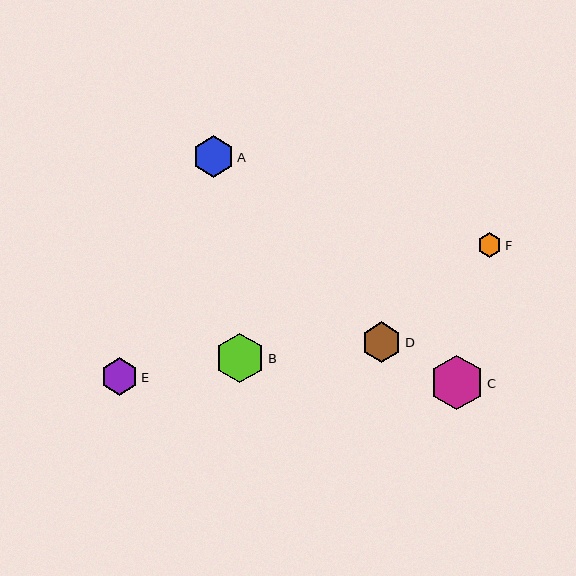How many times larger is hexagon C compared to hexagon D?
Hexagon C is approximately 1.4 times the size of hexagon D.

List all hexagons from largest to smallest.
From largest to smallest: C, B, A, D, E, F.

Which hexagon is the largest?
Hexagon C is the largest with a size of approximately 55 pixels.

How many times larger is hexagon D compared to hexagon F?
Hexagon D is approximately 1.7 times the size of hexagon F.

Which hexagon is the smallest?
Hexagon F is the smallest with a size of approximately 24 pixels.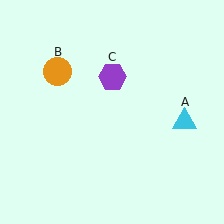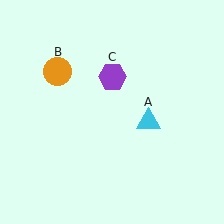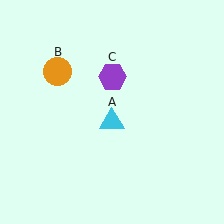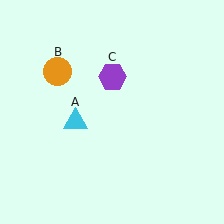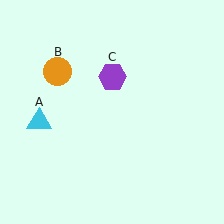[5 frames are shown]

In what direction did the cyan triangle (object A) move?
The cyan triangle (object A) moved left.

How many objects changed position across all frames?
1 object changed position: cyan triangle (object A).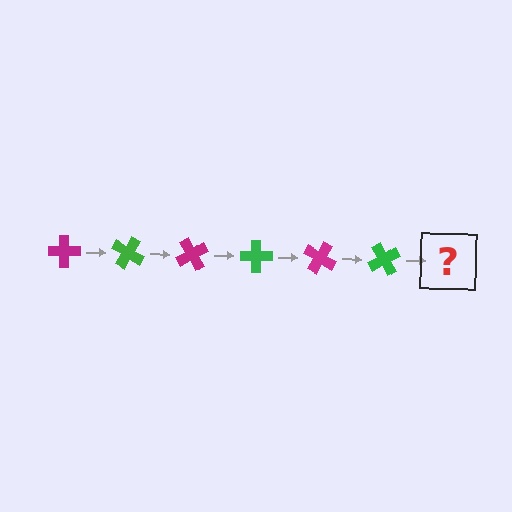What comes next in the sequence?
The next element should be a magenta cross, rotated 180 degrees from the start.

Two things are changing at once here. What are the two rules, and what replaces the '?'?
The two rules are that it rotates 30 degrees each step and the color cycles through magenta and green. The '?' should be a magenta cross, rotated 180 degrees from the start.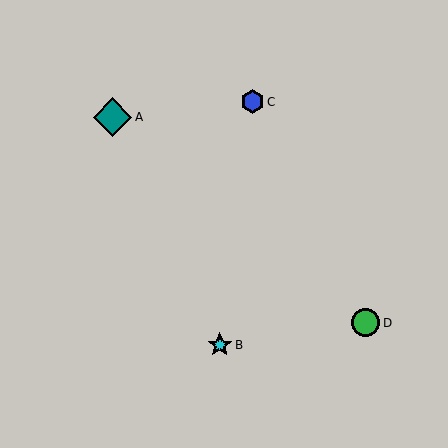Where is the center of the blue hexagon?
The center of the blue hexagon is at (252, 102).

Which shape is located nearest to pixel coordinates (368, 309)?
The green circle (labeled D) at (366, 323) is nearest to that location.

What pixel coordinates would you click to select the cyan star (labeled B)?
Click at (220, 345) to select the cyan star B.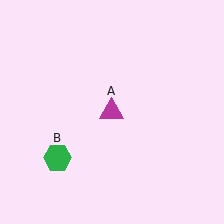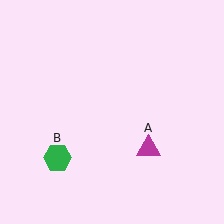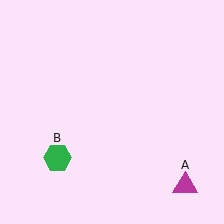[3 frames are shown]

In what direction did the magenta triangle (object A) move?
The magenta triangle (object A) moved down and to the right.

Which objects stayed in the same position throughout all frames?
Green hexagon (object B) remained stationary.